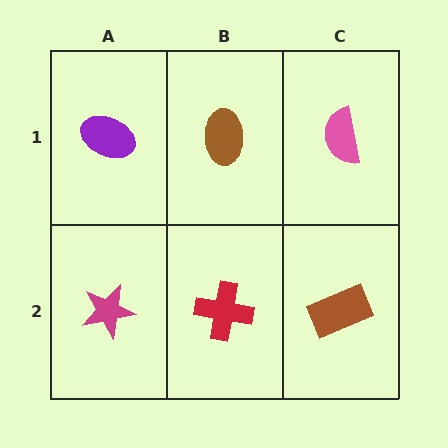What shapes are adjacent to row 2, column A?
A purple ellipse (row 1, column A), a red cross (row 2, column B).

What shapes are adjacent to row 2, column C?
A pink semicircle (row 1, column C), a red cross (row 2, column B).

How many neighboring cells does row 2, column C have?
2.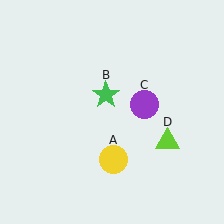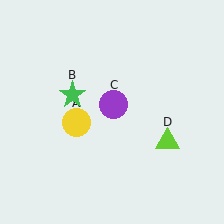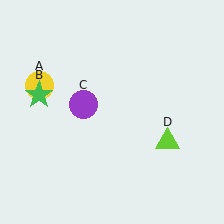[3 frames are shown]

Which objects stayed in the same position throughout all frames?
Lime triangle (object D) remained stationary.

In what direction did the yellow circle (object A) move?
The yellow circle (object A) moved up and to the left.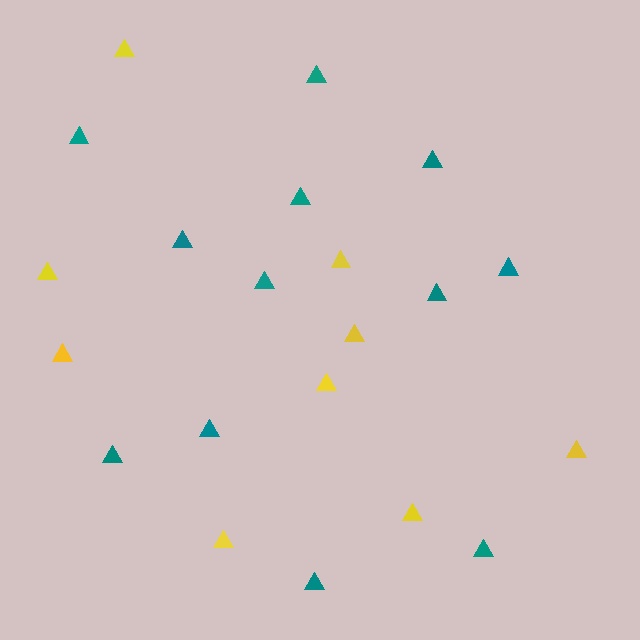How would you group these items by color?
There are 2 groups: one group of yellow triangles (9) and one group of teal triangles (12).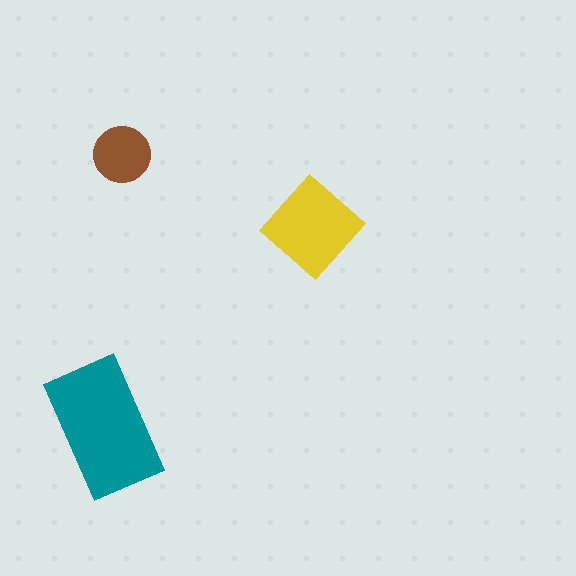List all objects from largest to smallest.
The teal rectangle, the yellow diamond, the brown circle.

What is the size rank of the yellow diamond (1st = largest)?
2nd.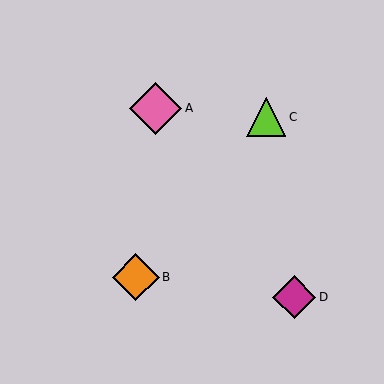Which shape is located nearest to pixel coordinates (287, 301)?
The magenta diamond (labeled D) at (294, 297) is nearest to that location.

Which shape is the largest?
The pink diamond (labeled A) is the largest.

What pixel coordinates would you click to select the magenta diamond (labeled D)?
Click at (294, 297) to select the magenta diamond D.